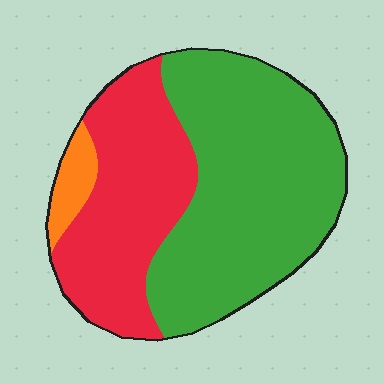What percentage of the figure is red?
Red takes up between a quarter and a half of the figure.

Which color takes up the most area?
Green, at roughly 60%.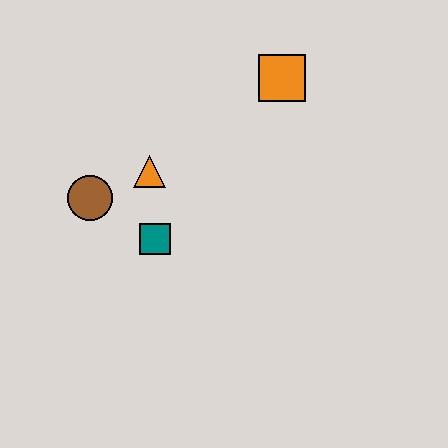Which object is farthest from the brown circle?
The orange square is farthest from the brown circle.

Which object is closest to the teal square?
The orange triangle is closest to the teal square.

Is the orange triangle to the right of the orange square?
No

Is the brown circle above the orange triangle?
No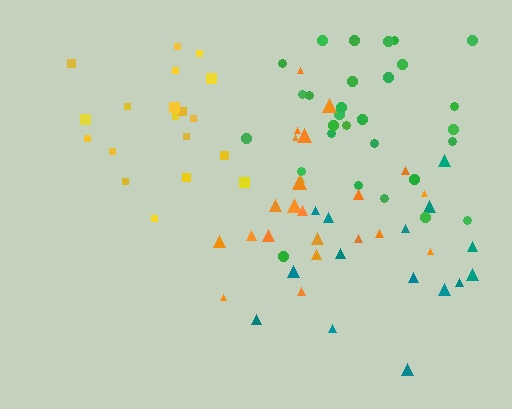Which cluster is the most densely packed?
Yellow.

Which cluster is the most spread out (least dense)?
Teal.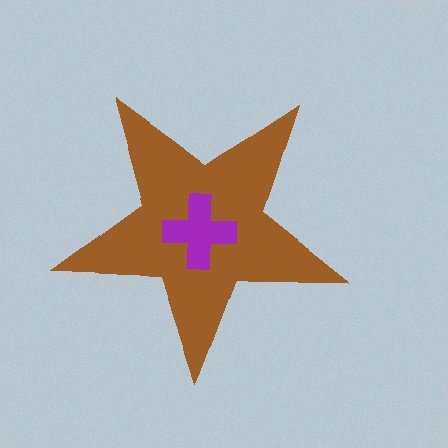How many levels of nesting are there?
2.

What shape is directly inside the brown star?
The purple cross.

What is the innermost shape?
The purple cross.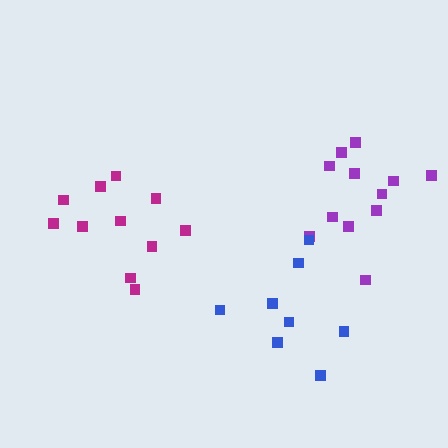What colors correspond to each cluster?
The clusters are colored: magenta, purple, blue.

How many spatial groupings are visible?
There are 3 spatial groupings.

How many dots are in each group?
Group 1: 11 dots, Group 2: 12 dots, Group 3: 8 dots (31 total).